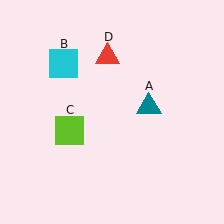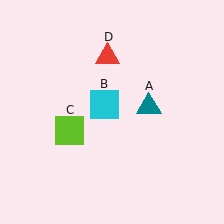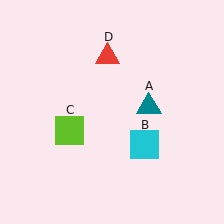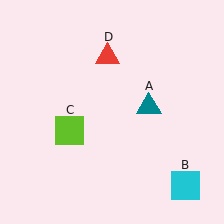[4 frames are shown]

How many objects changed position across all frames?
1 object changed position: cyan square (object B).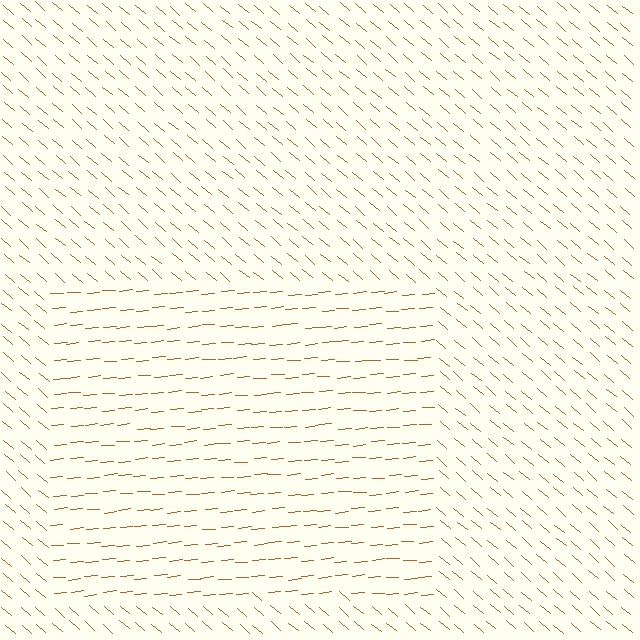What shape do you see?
I see a rectangle.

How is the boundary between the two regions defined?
The boundary is defined purely by a change in line orientation (approximately 45 degrees difference). All lines are the same color and thickness.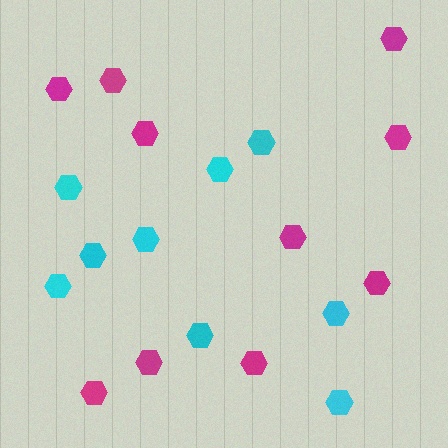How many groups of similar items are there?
There are 2 groups: one group of cyan hexagons (9) and one group of magenta hexagons (10).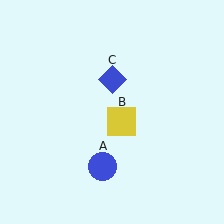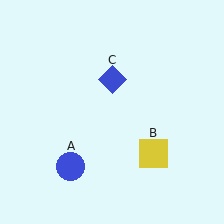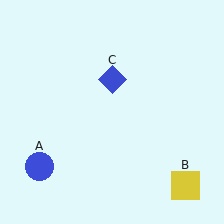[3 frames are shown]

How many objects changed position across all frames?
2 objects changed position: blue circle (object A), yellow square (object B).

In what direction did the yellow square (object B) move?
The yellow square (object B) moved down and to the right.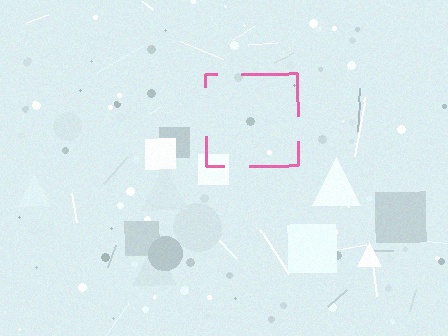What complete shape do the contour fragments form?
The contour fragments form a square.